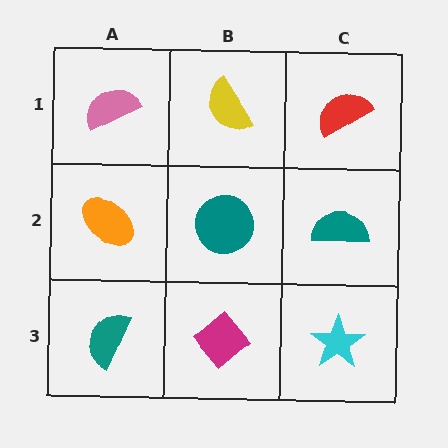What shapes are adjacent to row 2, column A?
A pink semicircle (row 1, column A), a teal semicircle (row 3, column A), a teal circle (row 2, column B).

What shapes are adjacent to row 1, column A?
An orange ellipse (row 2, column A), a yellow semicircle (row 1, column B).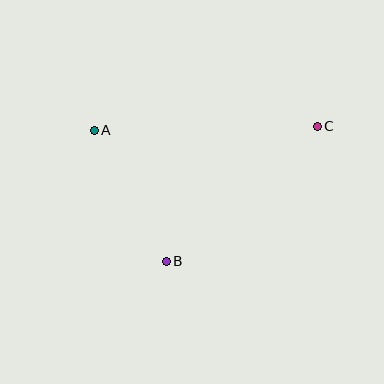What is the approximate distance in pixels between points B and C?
The distance between B and C is approximately 202 pixels.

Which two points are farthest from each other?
Points A and C are farthest from each other.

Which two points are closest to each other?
Points A and B are closest to each other.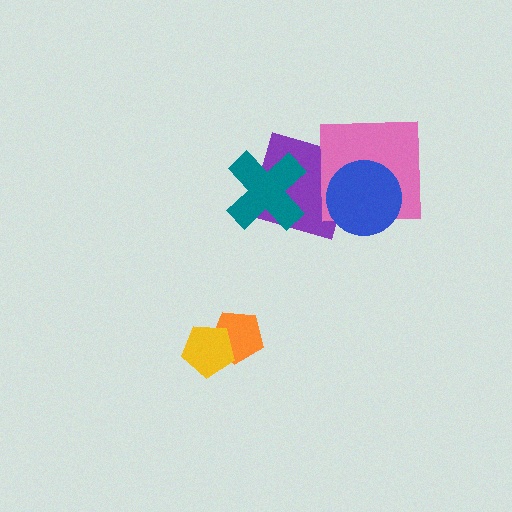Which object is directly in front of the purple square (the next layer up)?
The pink square is directly in front of the purple square.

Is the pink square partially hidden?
Yes, it is partially covered by another shape.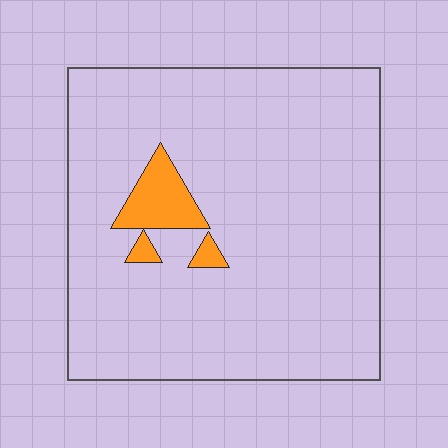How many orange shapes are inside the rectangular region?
3.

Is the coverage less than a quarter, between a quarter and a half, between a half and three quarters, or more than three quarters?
Less than a quarter.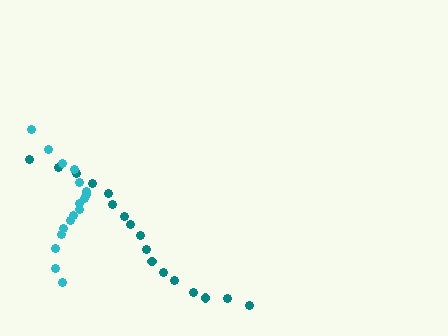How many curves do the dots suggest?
There are 2 distinct paths.